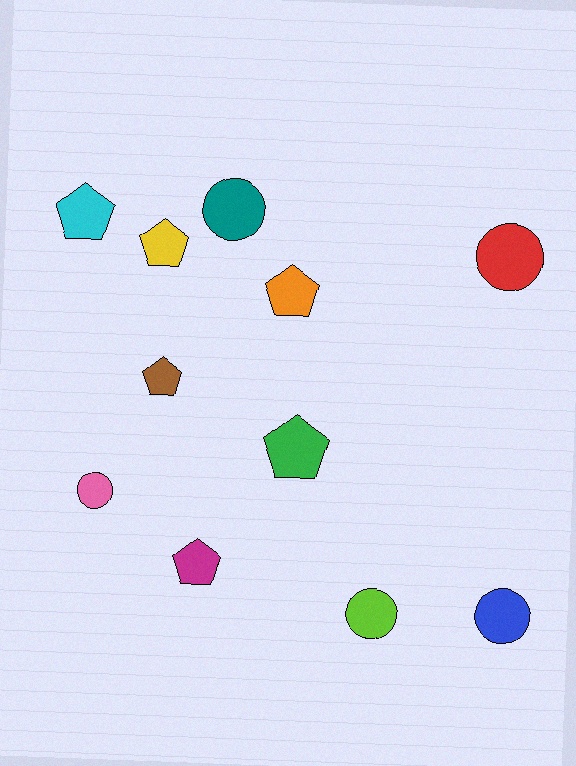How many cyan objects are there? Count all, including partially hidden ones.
There is 1 cyan object.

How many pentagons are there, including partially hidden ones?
There are 6 pentagons.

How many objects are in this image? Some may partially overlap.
There are 11 objects.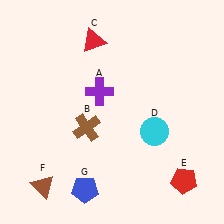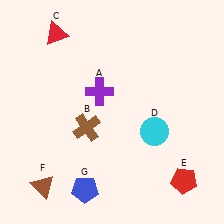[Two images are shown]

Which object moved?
The red triangle (C) moved left.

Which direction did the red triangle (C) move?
The red triangle (C) moved left.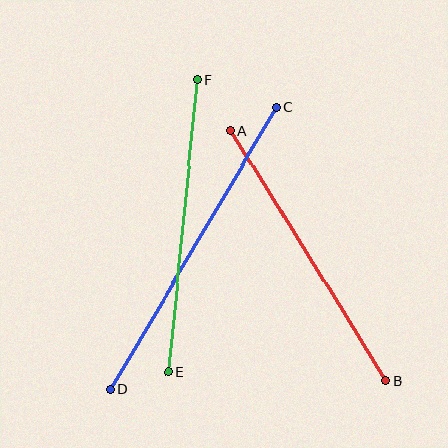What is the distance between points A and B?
The distance is approximately 294 pixels.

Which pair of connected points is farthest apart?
Points C and D are farthest apart.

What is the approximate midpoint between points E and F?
The midpoint is at approximately (183, 226) pixels.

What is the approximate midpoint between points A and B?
The midpoint is at approximately (308, 256) pixels.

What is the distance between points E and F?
The distance is approximately 293 pixels.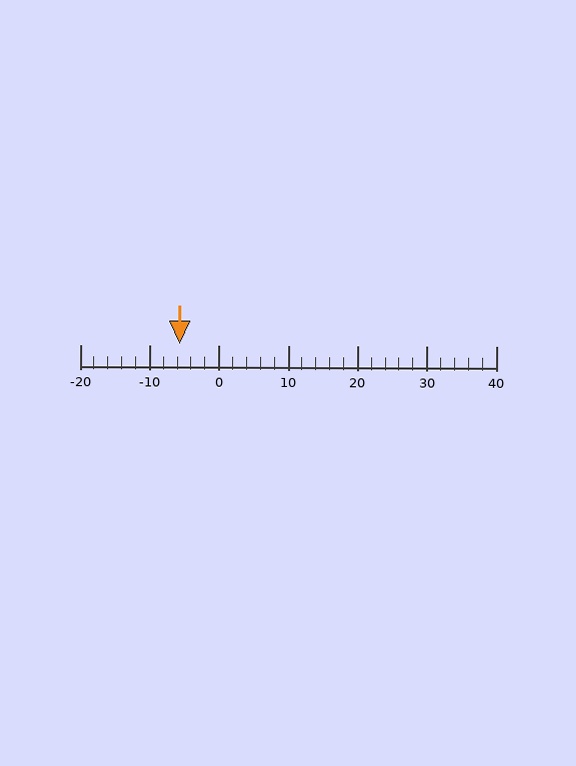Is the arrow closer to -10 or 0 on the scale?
The arrow is closer to -10.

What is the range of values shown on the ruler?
The ruler shows values from -20 to 40.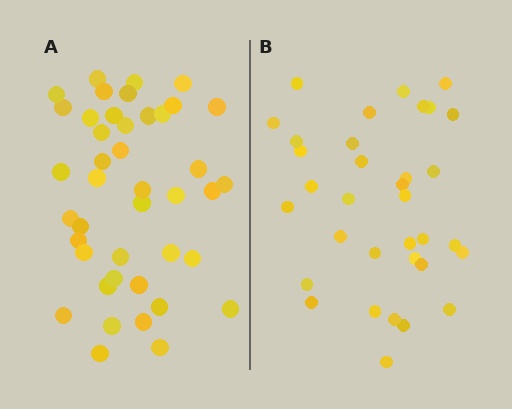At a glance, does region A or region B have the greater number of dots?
Region A (the left region) has more dots.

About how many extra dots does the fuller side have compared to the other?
Region A has roughly 8 or so more dots than region B.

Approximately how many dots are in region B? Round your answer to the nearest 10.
About 30 dots. (The exact count is 34, which rounds to 30.)